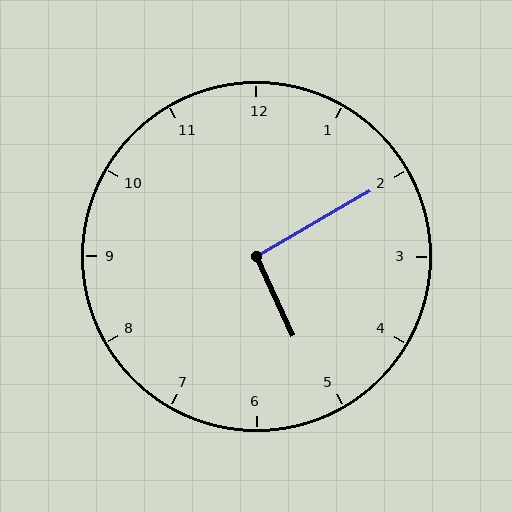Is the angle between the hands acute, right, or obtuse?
It is right.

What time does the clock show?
5:10.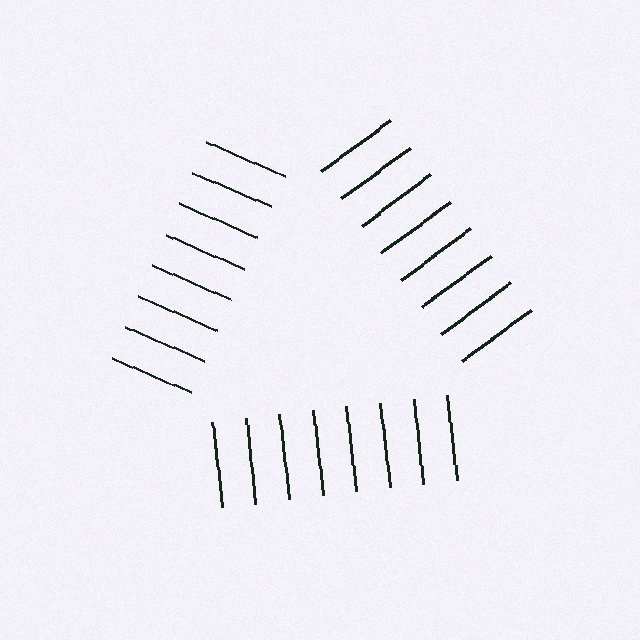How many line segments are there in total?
24 — 8 along each of the 3 edges.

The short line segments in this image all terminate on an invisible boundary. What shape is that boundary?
An illusory triangle — the line segments terminate on its edges but no continuous stroke is drawn.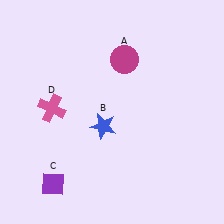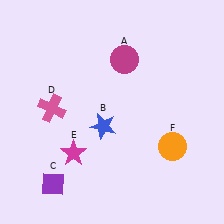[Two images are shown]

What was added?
A magenta star (E), an orange circle (F) were added in Image 2.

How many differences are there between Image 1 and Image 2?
There are 2 differences between the two images.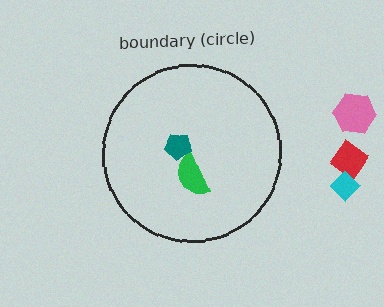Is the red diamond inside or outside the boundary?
Outside.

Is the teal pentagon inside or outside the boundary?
Inside.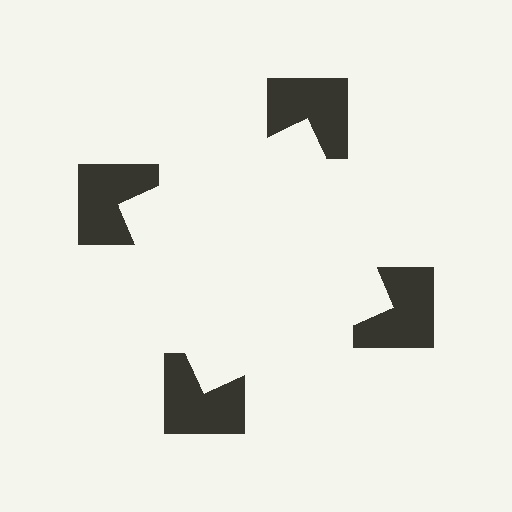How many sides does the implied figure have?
4 sides.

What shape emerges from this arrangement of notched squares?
An illusory square — its edges are inferred from the aligned wedge cuts in the notched squares, not physically drawn.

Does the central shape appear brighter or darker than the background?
It typically appears slightly brighter than the background, even though no actual brightness change is drawn.